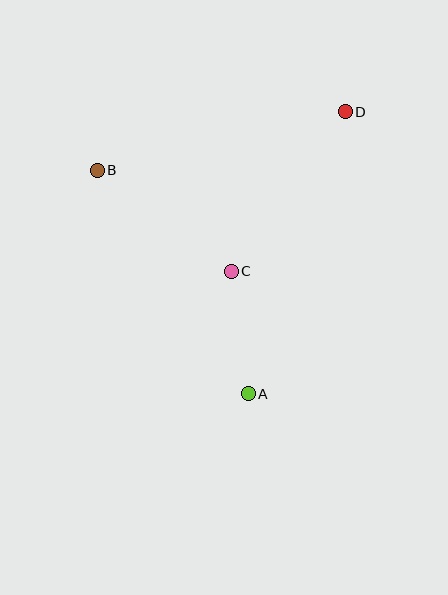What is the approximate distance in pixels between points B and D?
The distance between B and D is approximately 255 pixels.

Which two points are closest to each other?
Points A and C are closest to each other.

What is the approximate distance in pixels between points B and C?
The distance between B and C is approximately 168 pixels.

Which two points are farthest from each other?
Points A and D are farthest from each other.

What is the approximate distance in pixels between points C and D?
The distance between C and D is approximately 196 pixels.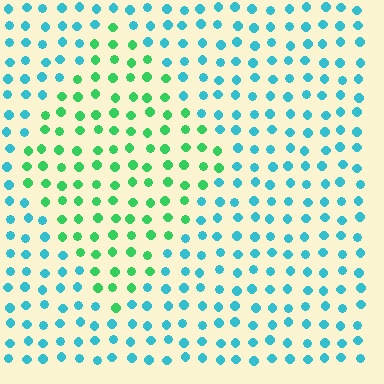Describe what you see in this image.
The image is filled with small cyan elements in a uniform arrangement. A diamond-shaped region is visible where the elements are tinted to a slightly different hue, forming a subtle color boundary.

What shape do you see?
I see a diamond.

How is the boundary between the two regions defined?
The boundary is defined purely by a slight shift in hue (about 50 degrees). Spacing, size, and orientation are identical on both sides.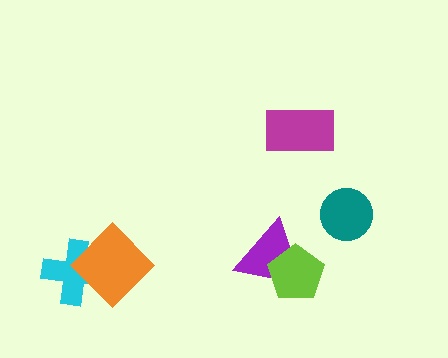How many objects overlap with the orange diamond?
1 object overlaps with the orange diamond.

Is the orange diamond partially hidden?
No, no other shape covers it.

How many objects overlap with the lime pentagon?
1 object overlaps with the lime pentagon.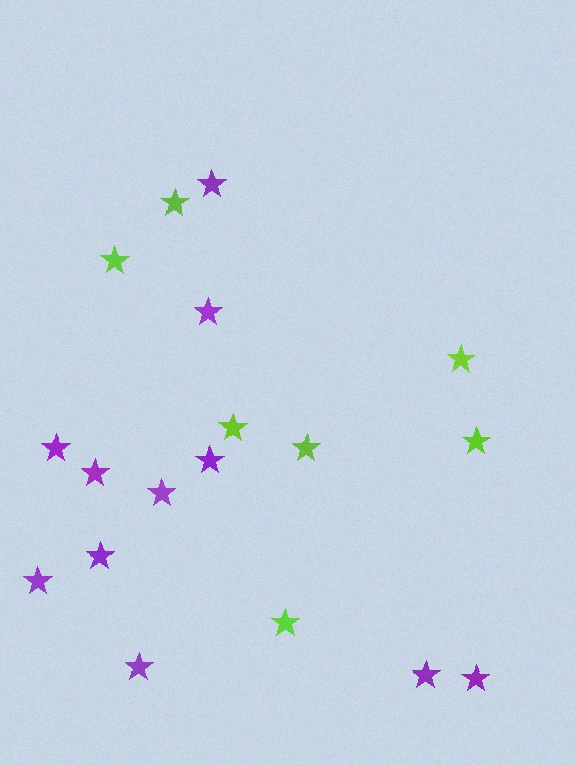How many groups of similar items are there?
There are 2 groups: one group of lime stars (7) and one group of purple stars (11).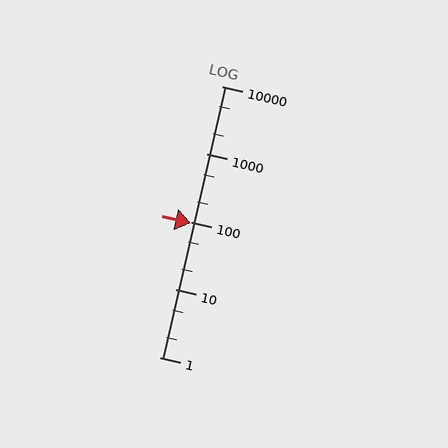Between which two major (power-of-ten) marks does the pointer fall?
The pointer is between 10 and 100.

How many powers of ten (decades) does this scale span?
The scale spans 4 decades, from 1 to 10000.